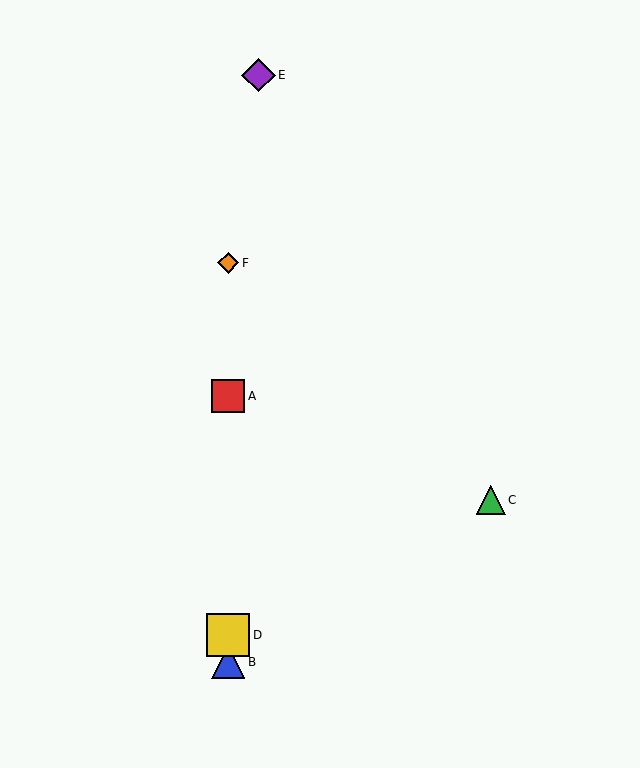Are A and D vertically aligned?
Yes, both are at x≈228.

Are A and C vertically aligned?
No, A is at x≈228 and C is at x≈491.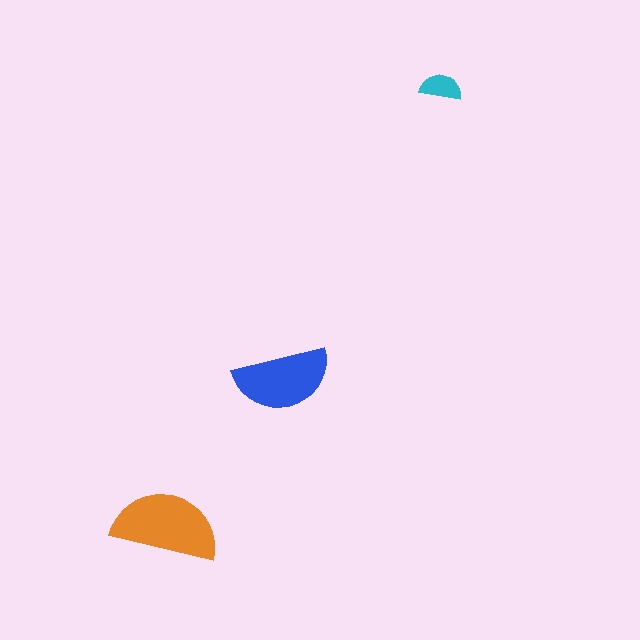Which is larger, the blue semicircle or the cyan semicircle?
The blue one.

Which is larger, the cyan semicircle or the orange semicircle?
The orange one.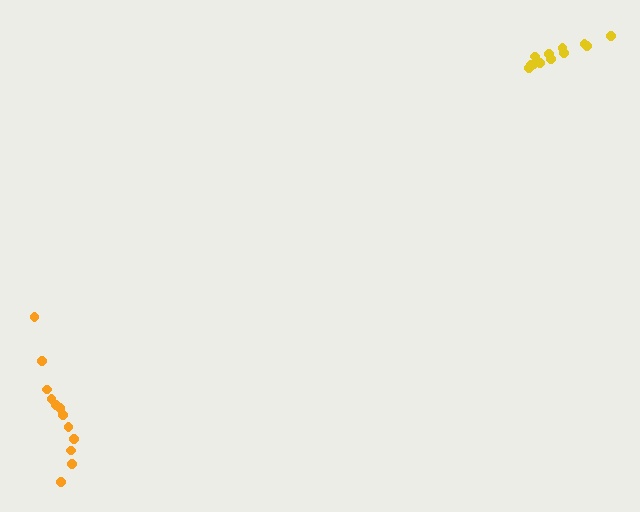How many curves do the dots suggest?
There are 2 distinct paths.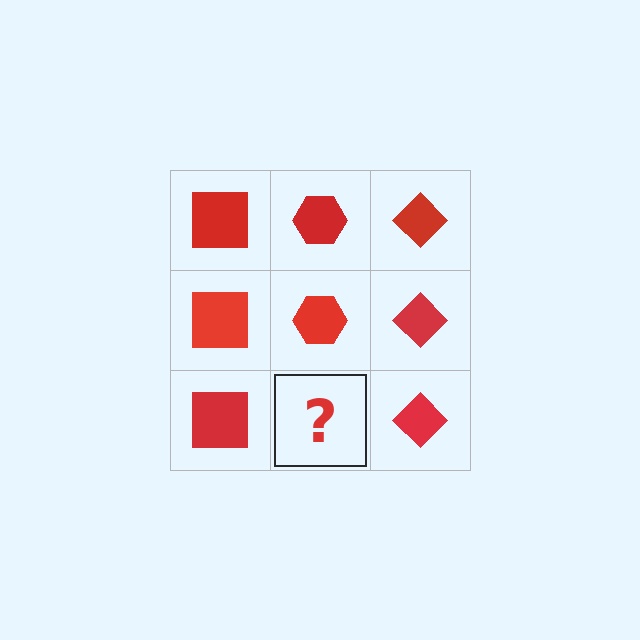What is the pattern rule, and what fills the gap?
The rule is that each column has a consistent shape. The gap should be filled with a red hexagon.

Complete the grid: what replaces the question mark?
The question mark should be replaced with a red hexagon.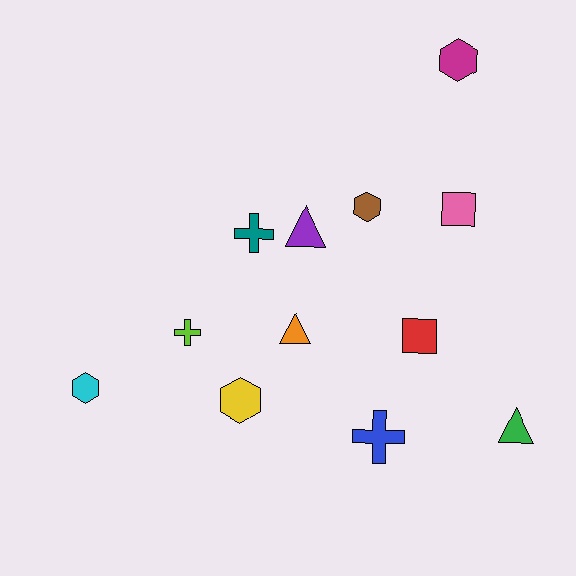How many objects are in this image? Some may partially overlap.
There are 12 objects.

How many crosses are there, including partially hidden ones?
There are 3 crosses.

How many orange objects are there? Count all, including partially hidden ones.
There is 1 orange object.